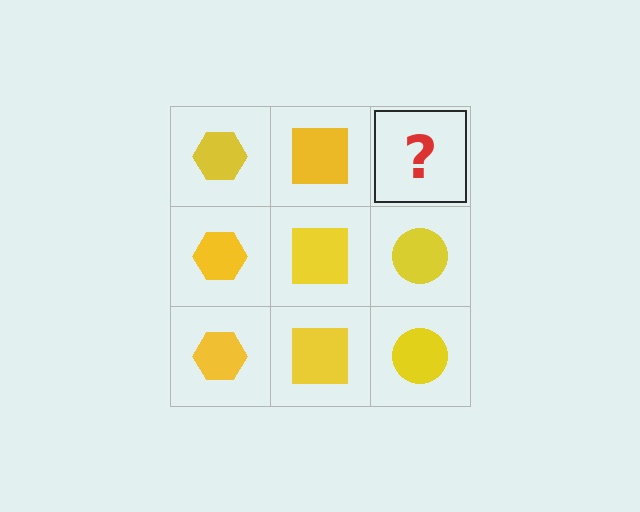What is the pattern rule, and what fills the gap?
The rule is that each column has a consistent shape. The gap should be filled with a yellow circle.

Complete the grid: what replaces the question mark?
The question mark should be replaced with a yellow circle.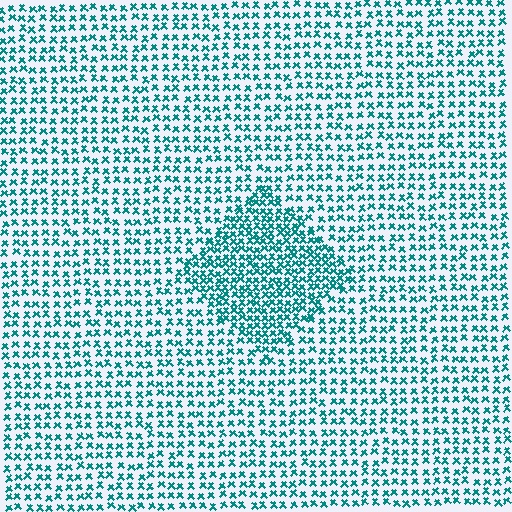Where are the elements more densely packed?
The elements are more densely packed inside the diamond boundary.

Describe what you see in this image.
The image contains small teal elements arranged at two different densities. A diamond-shaped region is visible where the elements are more densely packed than the surrounding area.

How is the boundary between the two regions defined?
The boundary is defined by a change in element density (approximately 1.8x ratio). All elements are the same color, size, and shape.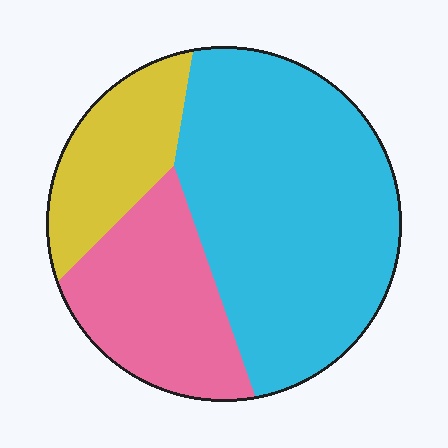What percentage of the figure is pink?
Pink takes up between a quarter and a half of the figure.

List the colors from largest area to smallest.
From largest to smallest: cyan, pink, yellow.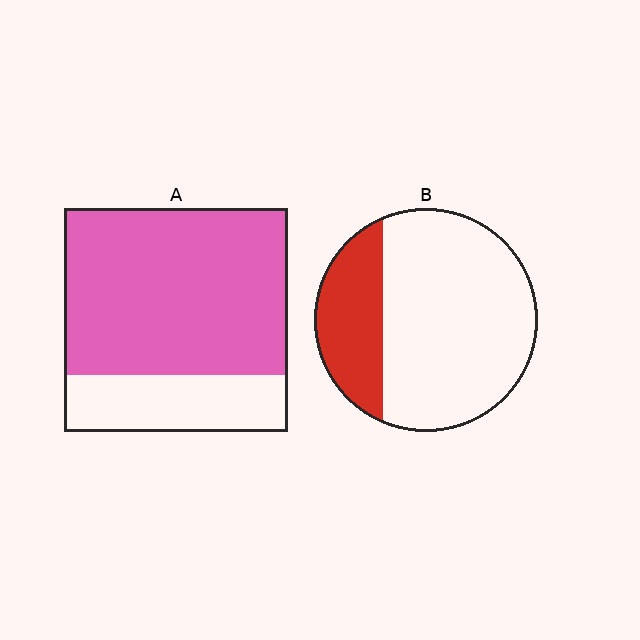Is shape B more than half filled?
No.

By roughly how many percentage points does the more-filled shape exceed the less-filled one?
By roughly 50 percentage points (A over B).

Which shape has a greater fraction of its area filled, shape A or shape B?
Shape A.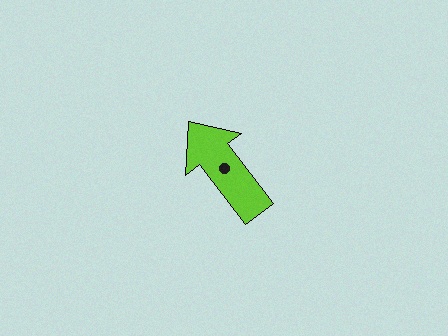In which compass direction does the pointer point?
Northwest.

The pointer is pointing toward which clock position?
Roughly 11 o'clock.